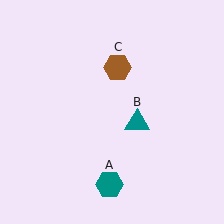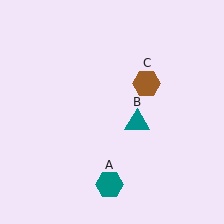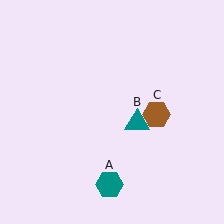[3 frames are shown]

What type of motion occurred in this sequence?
The brown hexagon (object C) rotated clockwise around the center of the scene.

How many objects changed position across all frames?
1 object changed position: brown hexagon (object C).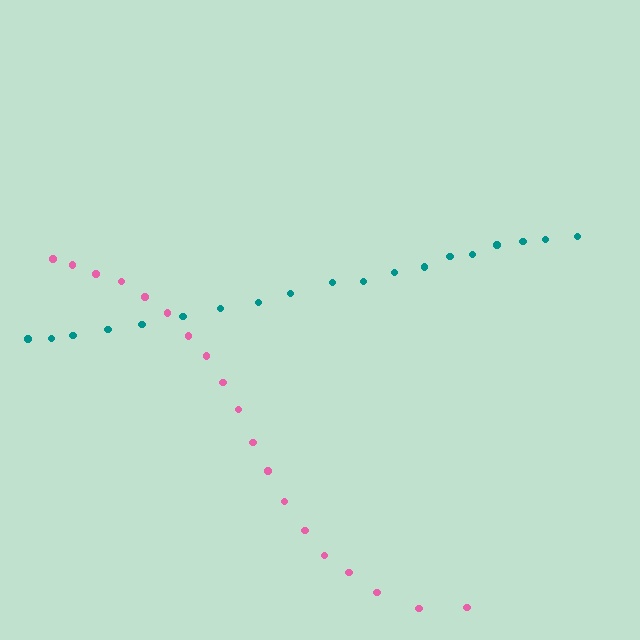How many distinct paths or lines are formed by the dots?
There are 2 distinct paths.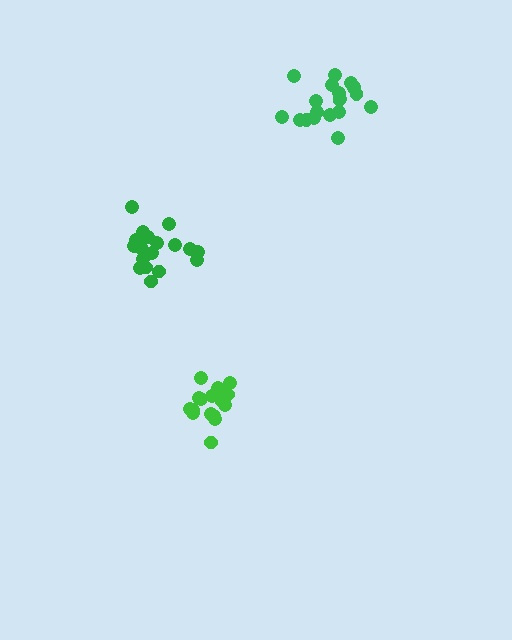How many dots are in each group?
Group 1: 16 dots, Group 2: 20 dots, Group 3: 19 dots (55 total).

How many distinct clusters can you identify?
There are 3 distinct clusters.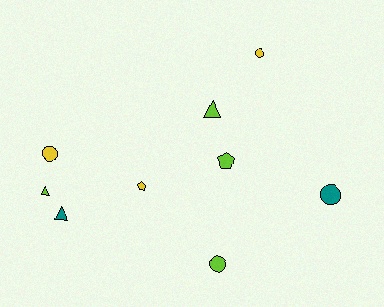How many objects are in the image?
There are 9 objects.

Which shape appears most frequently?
Circle, with 4 objects.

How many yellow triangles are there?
There are no yellow triangles.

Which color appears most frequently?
Lime, with 4 objects.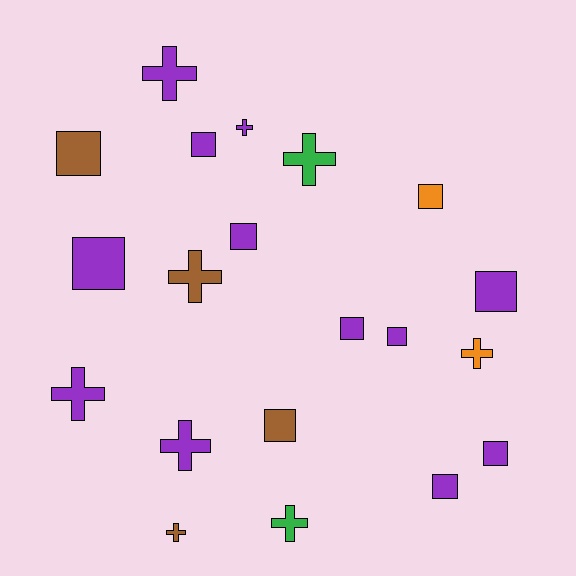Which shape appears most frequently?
Square, with 11 objects.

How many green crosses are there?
There are 2 green crosses.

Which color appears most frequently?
Purple, with 12 objects.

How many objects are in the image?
There are 20 objects.